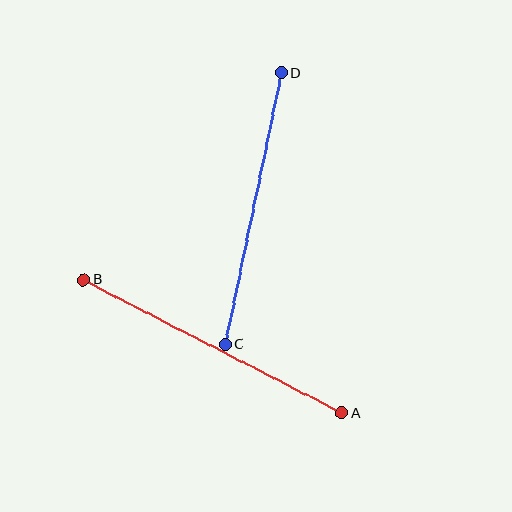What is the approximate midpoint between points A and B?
The midpoint is at approximately (213, 346) pixels.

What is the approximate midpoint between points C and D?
The midpoint is at approximately (253, 209) pixels.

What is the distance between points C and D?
The distance is approximately 277 pixels.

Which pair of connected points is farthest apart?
Points A and B are farthest apart.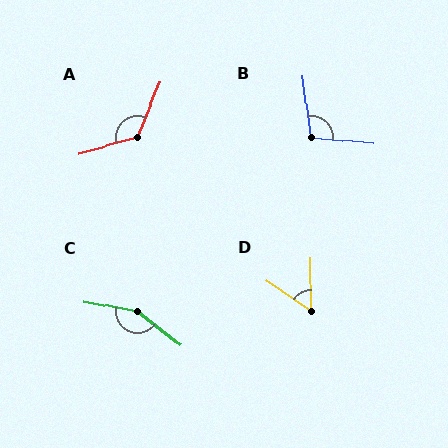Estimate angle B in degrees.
Approximately 103 degrees.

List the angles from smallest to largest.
D (55°), B (103°), A (128°), C (153°).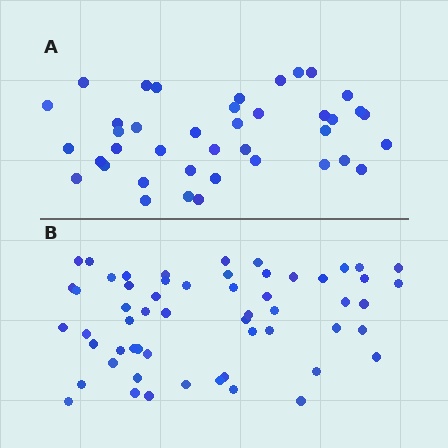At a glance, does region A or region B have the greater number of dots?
Region B (the bottom region) has more dots.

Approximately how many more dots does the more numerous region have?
Region B has approximately 15 more dots than region A.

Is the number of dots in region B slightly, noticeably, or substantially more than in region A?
Region B has noticeably more, but not dramatically so. The ratio is roughly 1.4 to 1.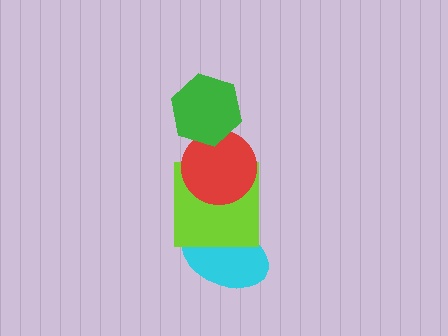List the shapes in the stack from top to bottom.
From top to bottom: the green hexagon, the red circle, the lime square, the cyan ellipse.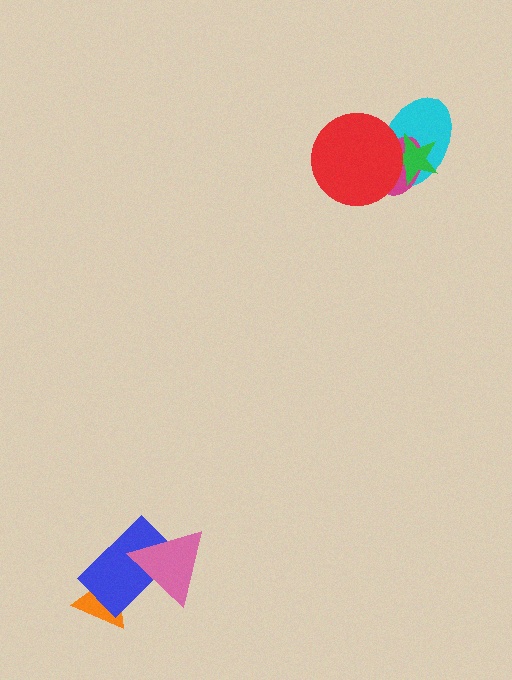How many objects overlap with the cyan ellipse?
3 objects overlap with the cyan ellipse.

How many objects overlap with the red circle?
3 objects overlap with the red circle.